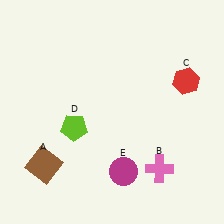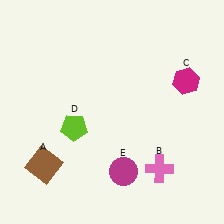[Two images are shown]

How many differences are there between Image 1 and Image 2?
There is 1 difference between the two images.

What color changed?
The hexagon (C) changed from red in Image 1 to magenta in Image 2.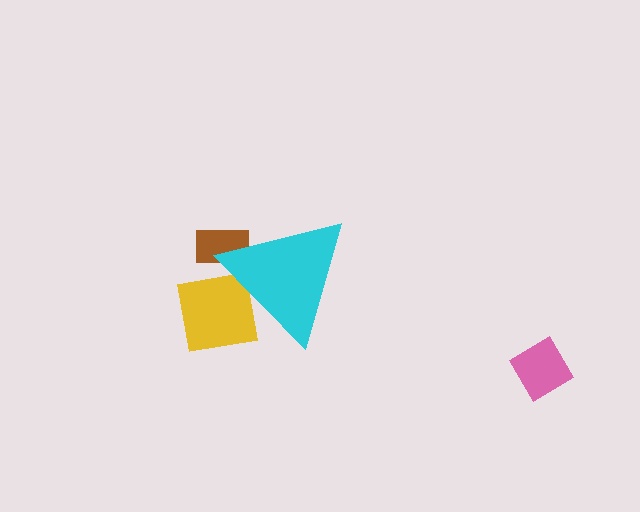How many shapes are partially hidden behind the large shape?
2 shapes are partially hidden.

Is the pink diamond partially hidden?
No, the pink diamond is fully visible.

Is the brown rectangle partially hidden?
Yes, the brown rectangle is partially hidden behind the cyan triangle.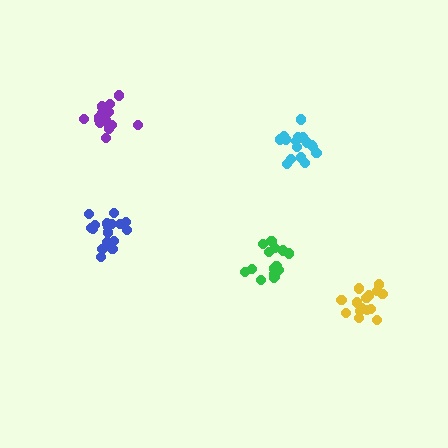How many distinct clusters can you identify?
There are 5 distinct clusters.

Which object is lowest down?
The yellow cluster is bottommost.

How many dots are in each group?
Group 1: 16 dots, Group 2: 17 dots, Group 3: 16 dots, Group 4: 16 dots, Group 5: 16 dots (81 total).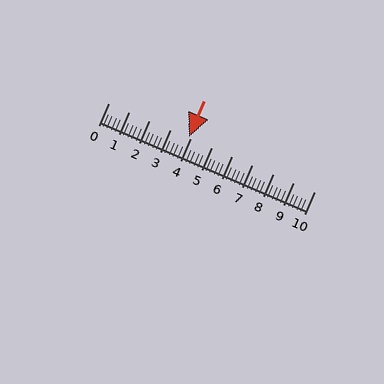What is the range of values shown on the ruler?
The ruler shows values from 0 to 10.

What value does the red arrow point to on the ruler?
The red arrow points to approximately 3.9.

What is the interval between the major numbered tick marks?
The major tick marks are spaced 1 units apart.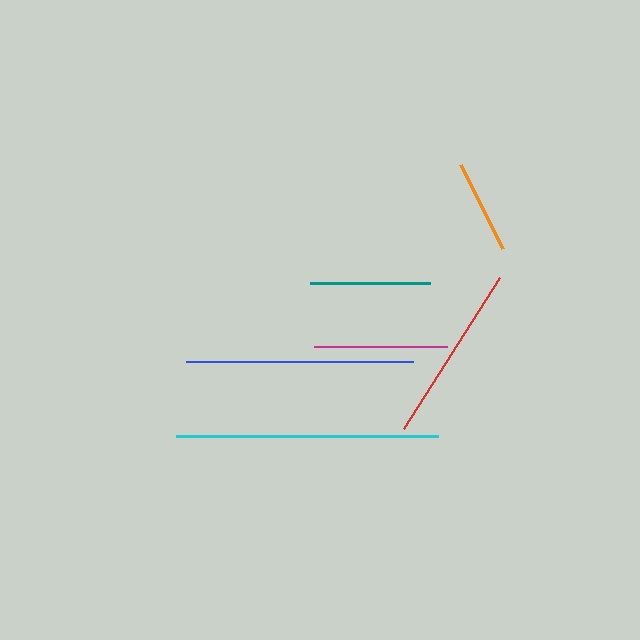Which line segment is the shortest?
The orange line is the shortest at approximately 94 pixels.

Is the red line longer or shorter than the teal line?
The red line is longer than the teal line.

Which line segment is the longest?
The cyan line is the longest at approximately 262 pixels.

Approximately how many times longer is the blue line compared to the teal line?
The blue line is approximately 1.9 times the length of the teal line.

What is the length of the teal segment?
The teal segment is approximately 121 pixels long.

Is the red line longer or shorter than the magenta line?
The red line is longer than the magenta line.